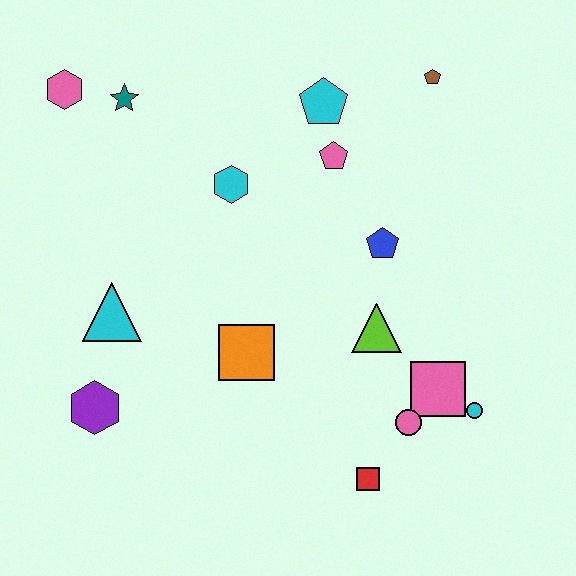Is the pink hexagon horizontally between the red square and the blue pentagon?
No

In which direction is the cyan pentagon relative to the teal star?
The cyan pentagon is to the right of the teal star.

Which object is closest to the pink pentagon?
The cyan pentagon is closest to the pink pentagon.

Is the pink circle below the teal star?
Yes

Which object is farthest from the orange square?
The brown pentagon is farthest from the orange square.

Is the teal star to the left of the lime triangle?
Yes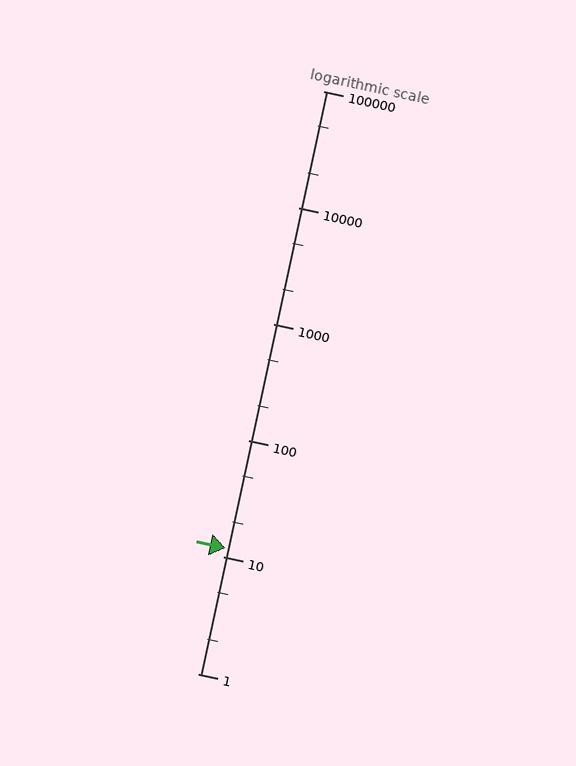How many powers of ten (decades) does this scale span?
The scale spans 5 decades, from 1 to 100000.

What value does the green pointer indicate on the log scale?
The pointer indicates approximately 12.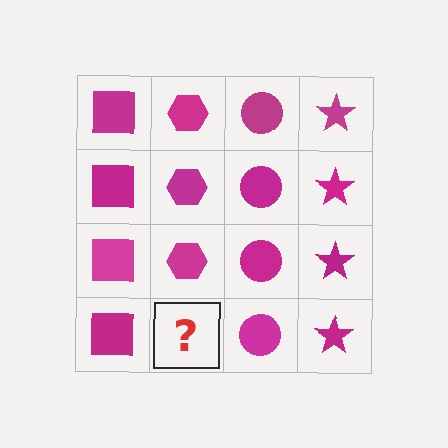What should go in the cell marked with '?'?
The missing cell should contain a magenta hexagon.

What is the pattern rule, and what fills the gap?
The rule is that each column has a consistent shape. The gap should be filled with a magenta hexagon.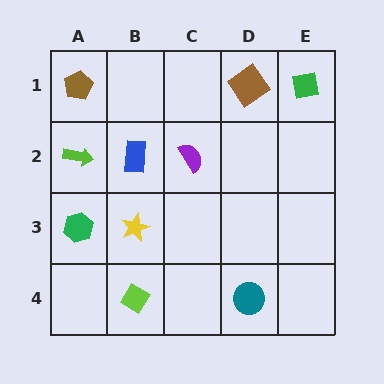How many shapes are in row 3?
2 shapes.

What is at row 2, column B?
A blue rectangle.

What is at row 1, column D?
A brown diamond.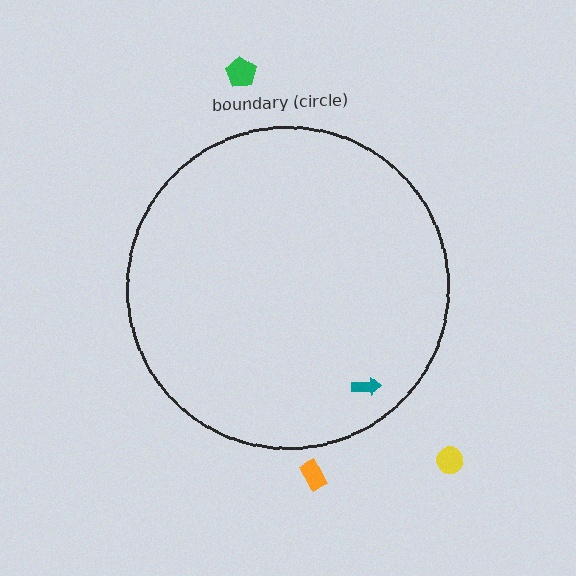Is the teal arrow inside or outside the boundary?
Inside.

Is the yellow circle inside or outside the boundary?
Outside.